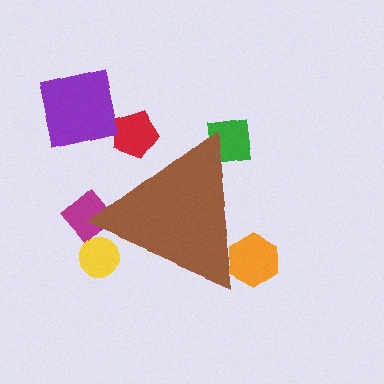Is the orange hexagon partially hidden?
Yes, the orange hexagon is partially hidden behind the brown triangle.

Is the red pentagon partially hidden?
Yes, the red pentagon is partially hidden behind the brown triangle.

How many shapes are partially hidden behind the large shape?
5 shapes are partially hidden.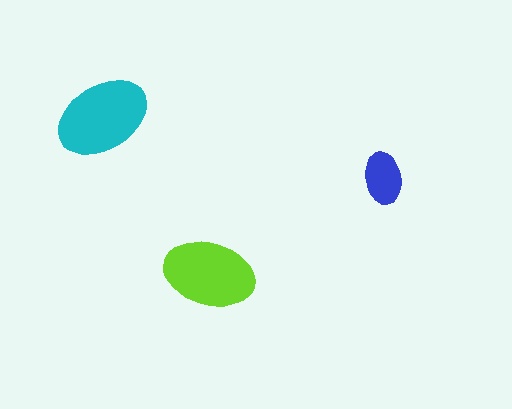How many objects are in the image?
There are 3 objects in the image.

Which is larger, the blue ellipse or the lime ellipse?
The lime one.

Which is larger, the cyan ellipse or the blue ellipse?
The cyan one.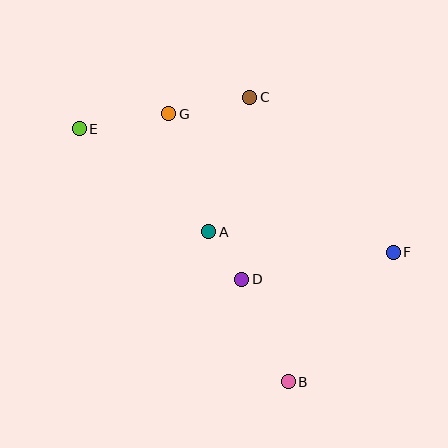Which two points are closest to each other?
Points A and D are closest to each other.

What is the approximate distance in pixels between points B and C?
The distance between B and C is approximately 287 pixels.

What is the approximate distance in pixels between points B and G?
The distance between B and G is approximately 293 pixels.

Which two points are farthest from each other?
Points E and F are farthest from each other.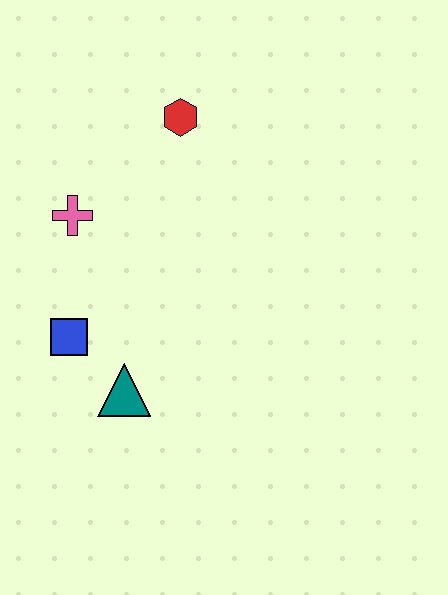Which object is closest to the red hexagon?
The pink cross is closest to the red hexagon.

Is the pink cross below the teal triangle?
No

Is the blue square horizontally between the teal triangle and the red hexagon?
No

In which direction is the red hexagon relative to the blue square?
The red hexagon is above the blue square.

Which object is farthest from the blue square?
The red hexagon is farthest from the blue square.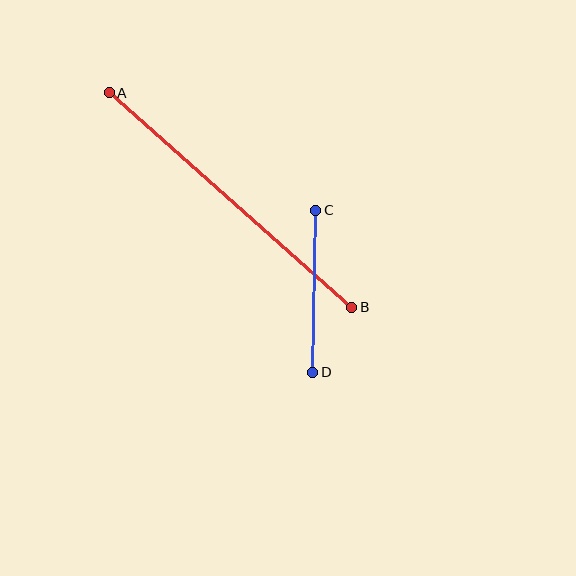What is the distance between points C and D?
The distance is approximately 162 pixels.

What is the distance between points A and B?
The distance is approximately 324 pixels.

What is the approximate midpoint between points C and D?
The midpoint is at approximately (314, 291) pixels.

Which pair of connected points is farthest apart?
Points A and B are farthest apart.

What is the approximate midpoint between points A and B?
The midpoint is at approximately (231, 200) pixels.